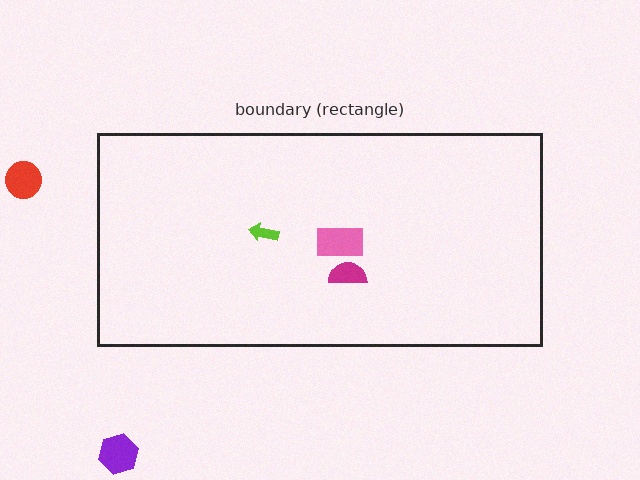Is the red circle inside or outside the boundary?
Outside.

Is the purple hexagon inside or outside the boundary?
Outside.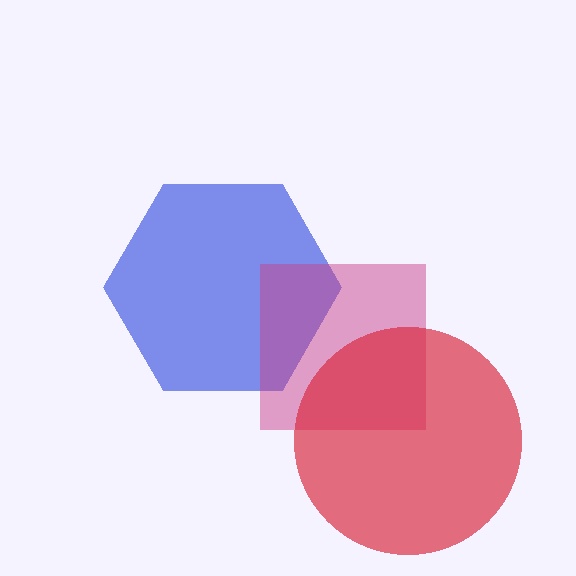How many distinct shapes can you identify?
There are 3 distinct shapes: a blue hexagon, a magenta square, a red circle.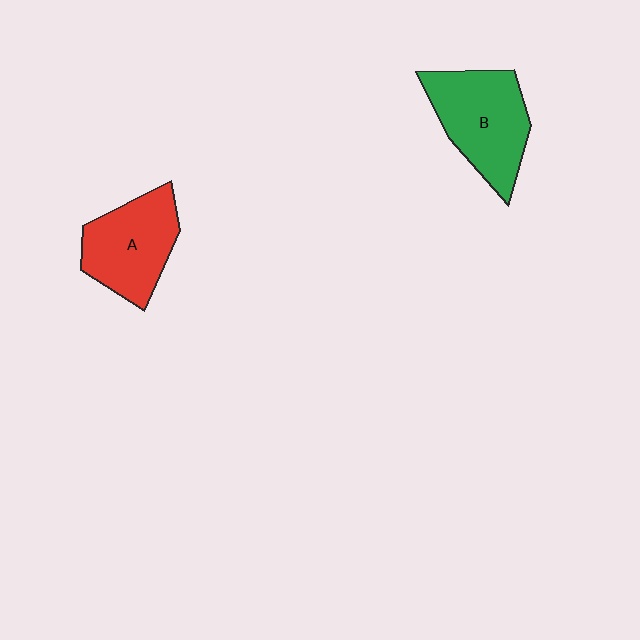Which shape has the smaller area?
Shape A (red).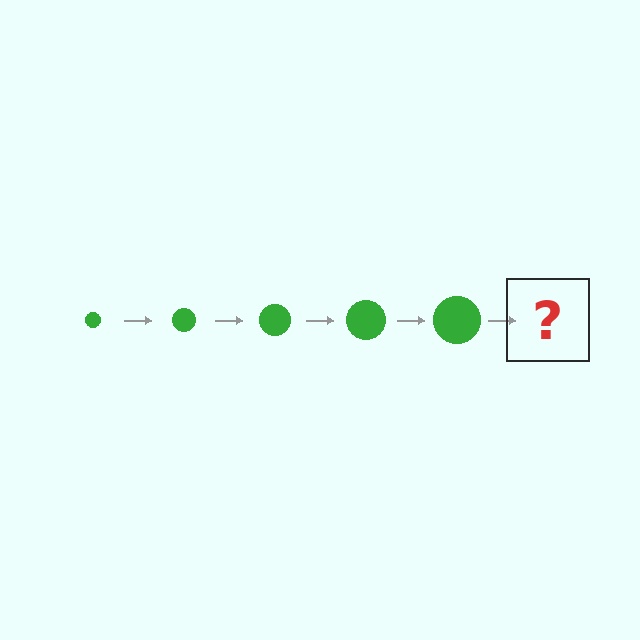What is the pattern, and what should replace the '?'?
The pattern is that the circle gets progressively larger each step. The '?' should be a green circle, larger than the previous one.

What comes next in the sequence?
The next element should be a green circle, larger than the previous one.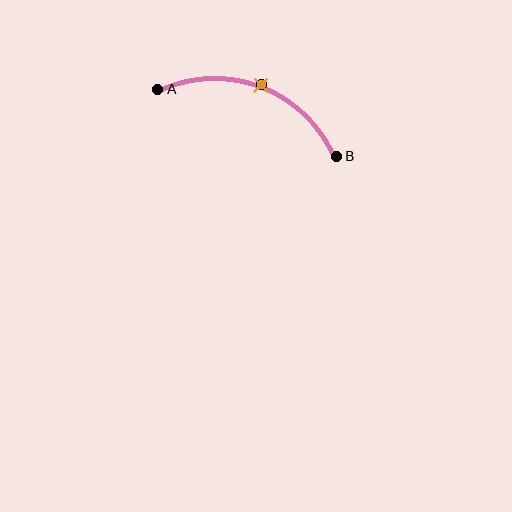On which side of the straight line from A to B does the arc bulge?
The arc bulges above the straight line connecting A and B.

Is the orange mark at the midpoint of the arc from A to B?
Yes. The orange mark lies on the arc at equal arc-length from both A and B — it is the arc midpoint.